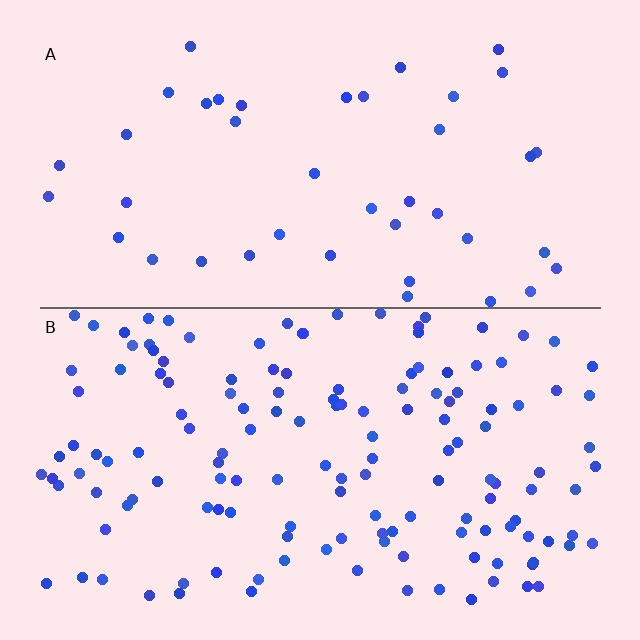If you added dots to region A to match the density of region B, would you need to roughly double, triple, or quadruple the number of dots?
Approximately triple.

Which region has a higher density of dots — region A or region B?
B (the bottom).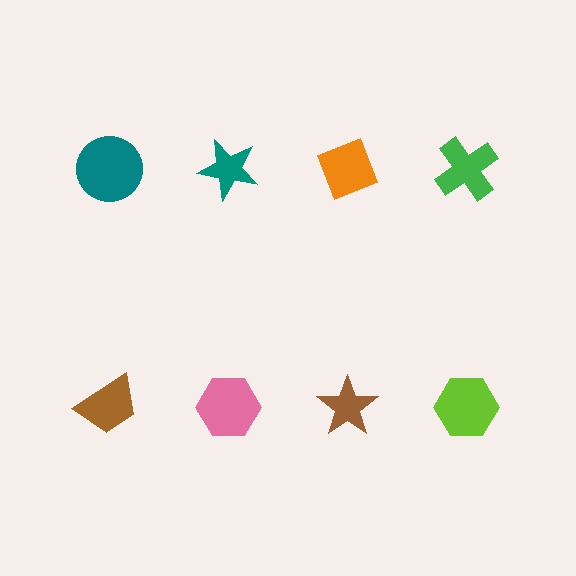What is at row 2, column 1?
A brown trapezoid.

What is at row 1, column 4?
A green cross.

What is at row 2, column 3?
A brown star.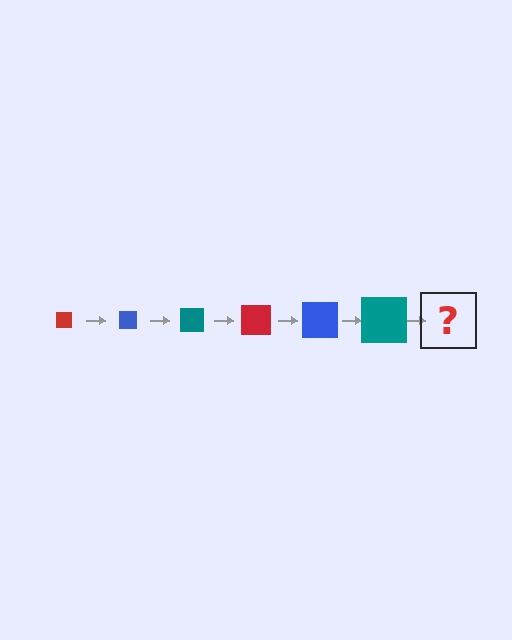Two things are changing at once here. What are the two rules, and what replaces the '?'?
The two rules are that the square grows larger each step and the color cycles through red, blue, and teal. The '?' should be a red square, larger than the previous one.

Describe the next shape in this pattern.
It should be a red square, larger than the previous one.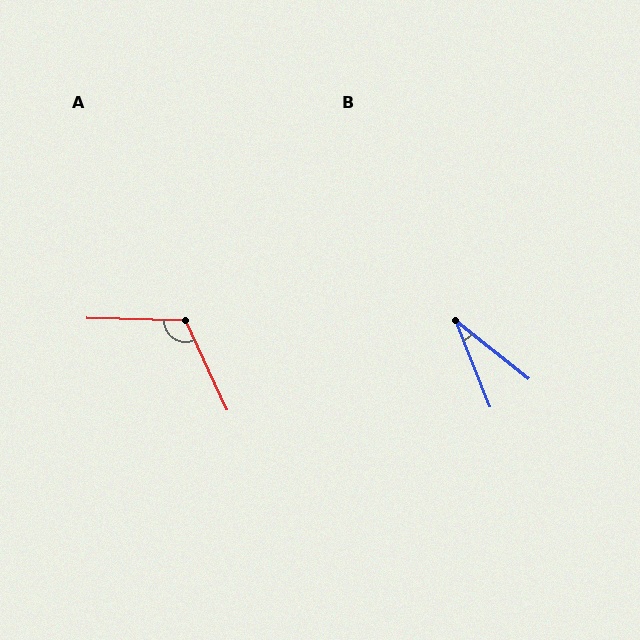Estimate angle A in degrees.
Approximately 116 degrees.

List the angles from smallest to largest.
B (30°), A (116°).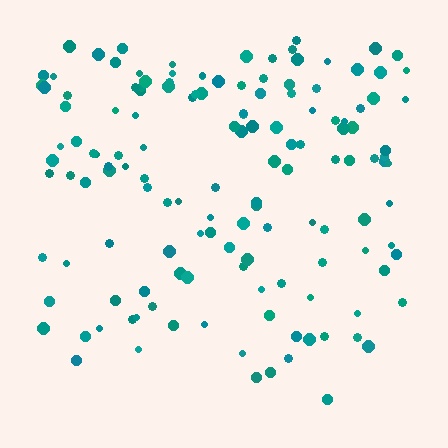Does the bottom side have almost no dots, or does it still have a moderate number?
Still a moderate number, just noticeably fewer than the top.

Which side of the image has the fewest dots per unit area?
The bottom.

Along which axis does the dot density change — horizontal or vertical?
Vertical.